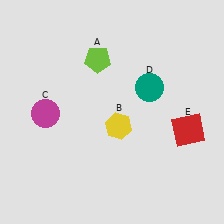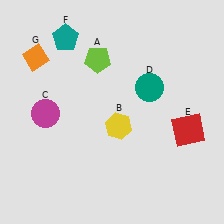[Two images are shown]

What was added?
A teal pentagon (F), an orange diamond (G) were added in Image 2.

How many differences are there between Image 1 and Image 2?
There are 2 differences between the two images.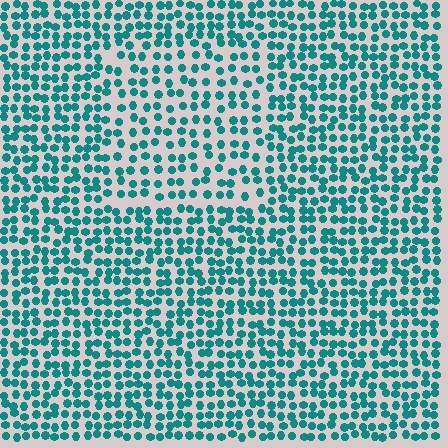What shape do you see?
I see a rectangle.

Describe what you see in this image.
The image contains small teal elements arranged at two different densities. A rectangle-shaped region is visible where the elements are less densely packed than the surrounding area.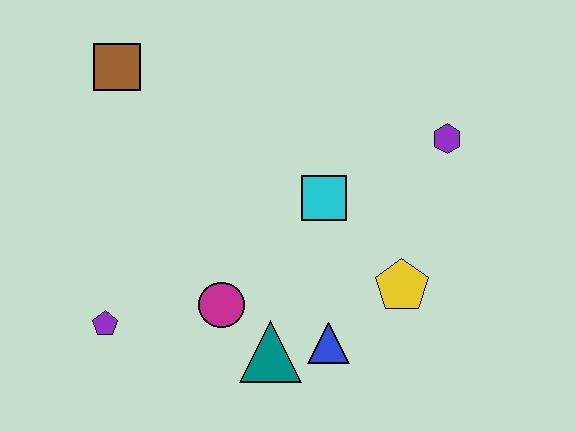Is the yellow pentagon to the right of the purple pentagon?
Yes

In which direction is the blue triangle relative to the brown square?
The blue triangle is below the brown square.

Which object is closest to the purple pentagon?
The magenta circle is closest to the purple pentagon.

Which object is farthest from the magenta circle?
The purple hexagon is farthest from the magenta circle.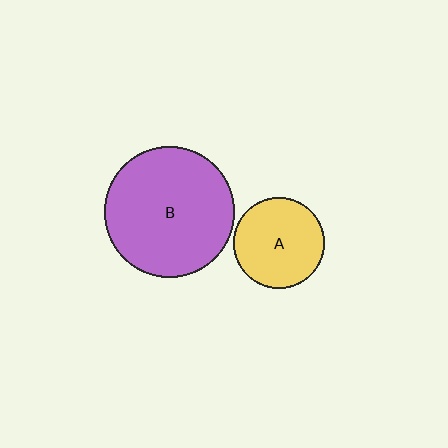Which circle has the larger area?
Circle B (purple).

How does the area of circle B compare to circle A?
Approximately 2.0 times.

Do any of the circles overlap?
No, none of the circles overlap.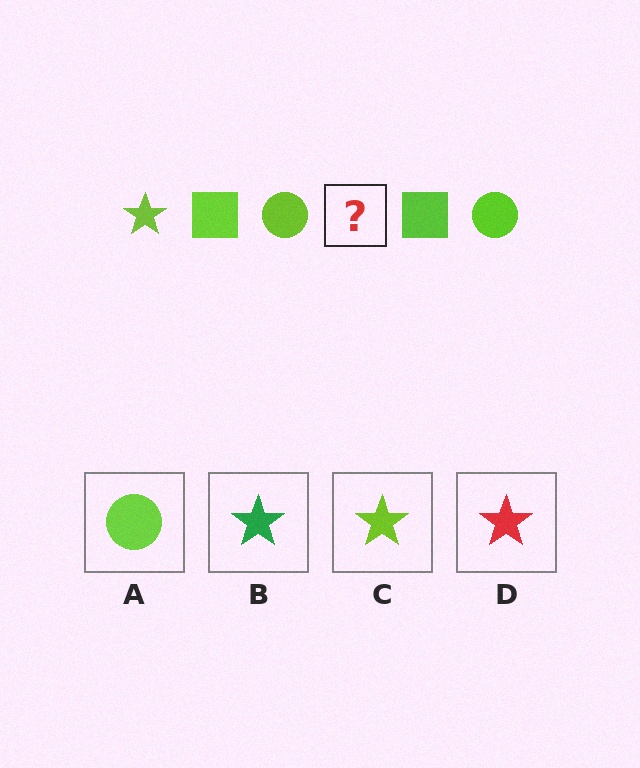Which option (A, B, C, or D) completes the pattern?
C.